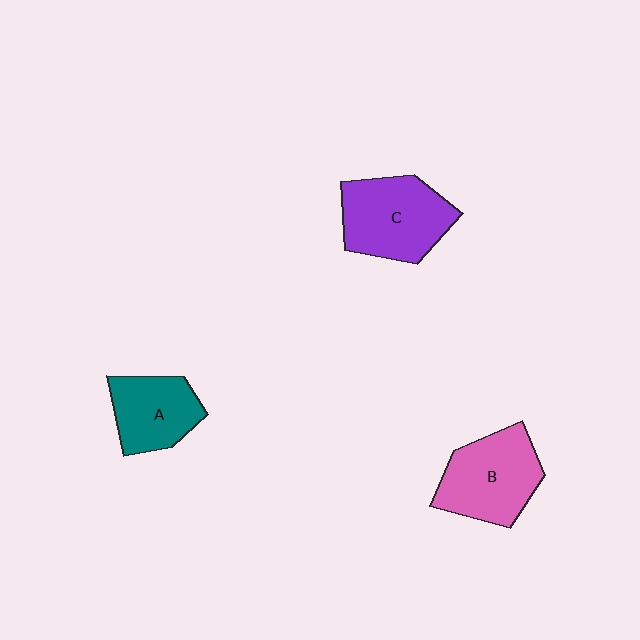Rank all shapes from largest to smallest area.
From largest to smallest: C (purple), B (pink), A (teal).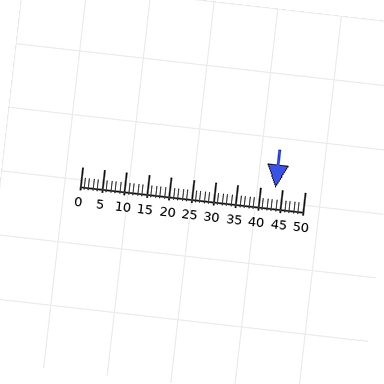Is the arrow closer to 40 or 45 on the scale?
The arrow is closer to 45.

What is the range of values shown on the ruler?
The ruler shows values from 0 to 50.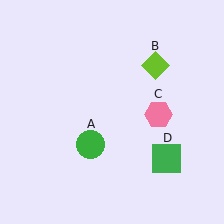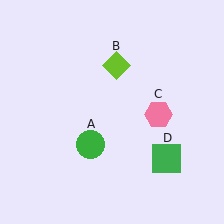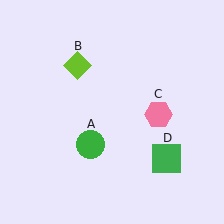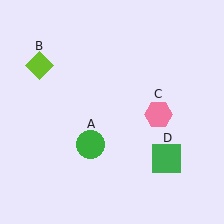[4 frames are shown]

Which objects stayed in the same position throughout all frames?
Green circle (object A) and pink hexagon (object C) and green square (object D) remained stationary.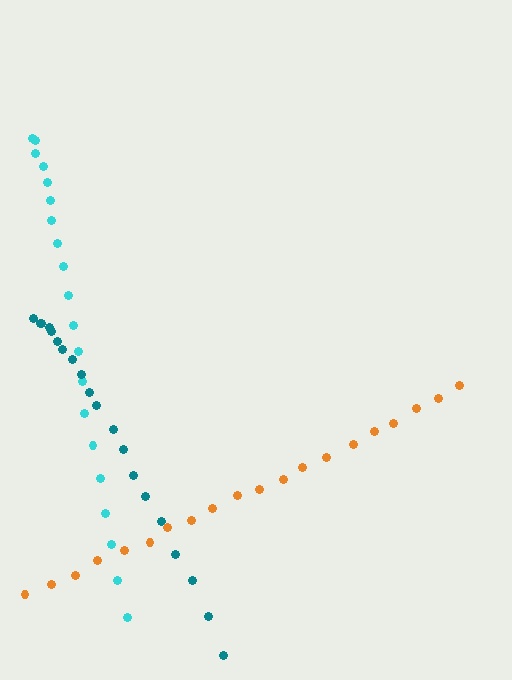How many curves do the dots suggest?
There are 3 distinct paths.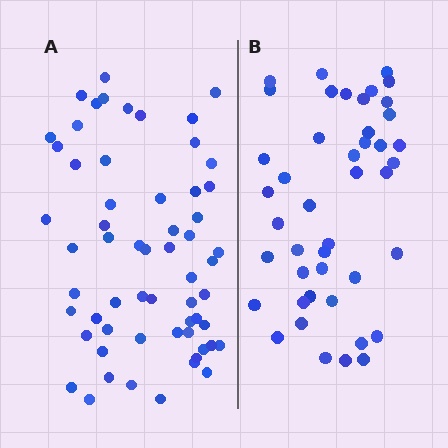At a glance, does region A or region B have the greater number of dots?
Region A (the left region) has more dots.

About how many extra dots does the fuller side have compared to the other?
Region A has approximately 15 more dots than region B.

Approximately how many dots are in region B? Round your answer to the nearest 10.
About 40 dots. (The exact count is 44, which rounds to 40.)